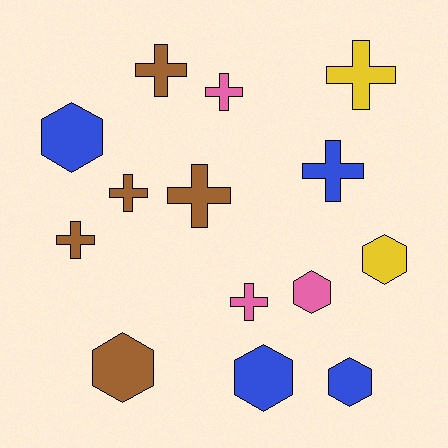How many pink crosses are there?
There are 2 pink crosses.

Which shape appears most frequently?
Cross, with 8 objects.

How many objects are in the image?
There are 14 objects.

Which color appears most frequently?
Brown, with 5 objects.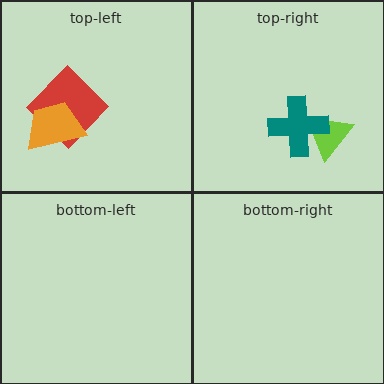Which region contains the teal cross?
The top-right region.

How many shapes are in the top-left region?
2.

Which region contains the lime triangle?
The top-right region.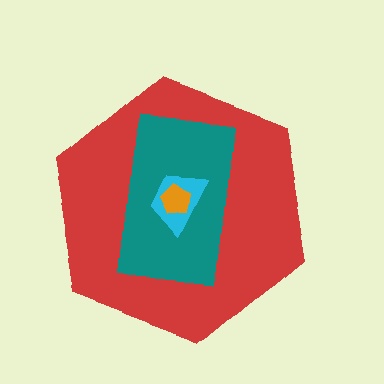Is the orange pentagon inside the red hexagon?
Yes.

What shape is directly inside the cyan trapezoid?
The orange pentagon.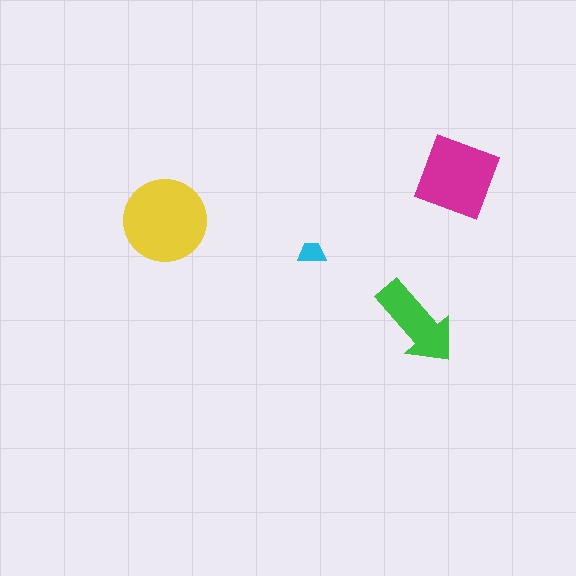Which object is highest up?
The magenta diamond is topmost.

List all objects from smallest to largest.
The cyan trapezoid, the green arrow, the magenta diamond, the yellow circle.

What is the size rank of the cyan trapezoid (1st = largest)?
4th.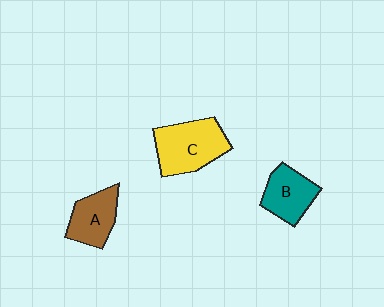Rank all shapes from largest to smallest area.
From largest to smallest: C (yellow), B (teal), A (brown).